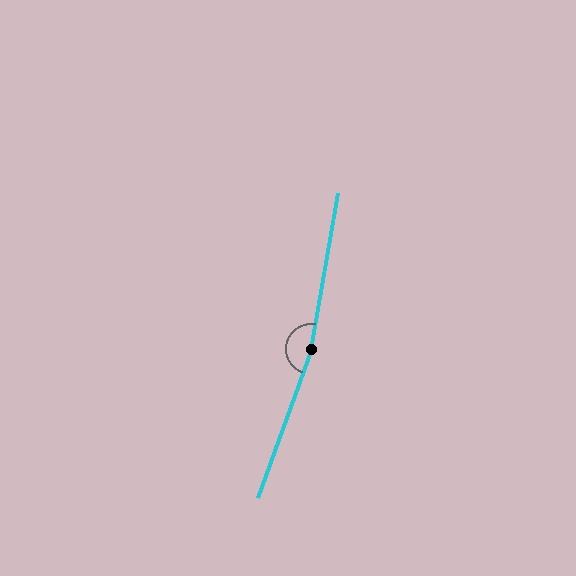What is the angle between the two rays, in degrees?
Approximately 170 degrees.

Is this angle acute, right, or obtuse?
It is obtuse.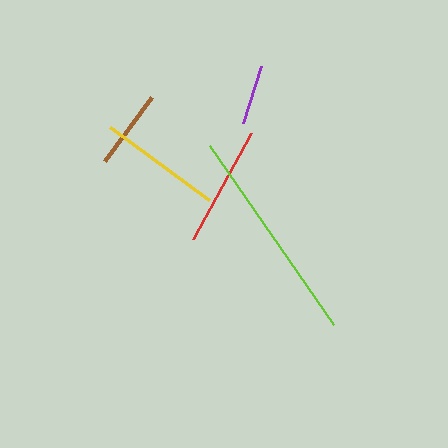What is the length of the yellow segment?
The yellow segment is approximately 123 pixels long.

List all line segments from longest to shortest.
From longest to shortest: lime, yellow, red, brown, purple.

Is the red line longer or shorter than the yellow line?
The yellow line is longer than the red line.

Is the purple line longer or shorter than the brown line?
The brown line is longer than the purple line.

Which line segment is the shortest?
The purple line is the shortest at approximately 60 pixels.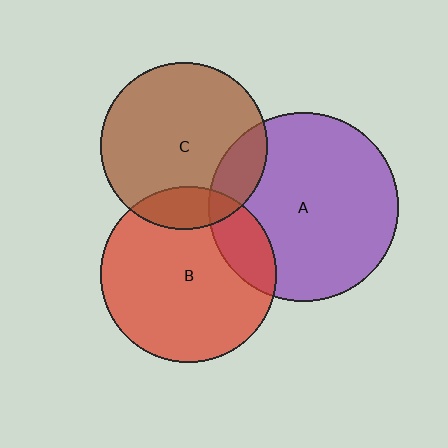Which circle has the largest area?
Circle A (purple).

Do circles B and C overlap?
Yes.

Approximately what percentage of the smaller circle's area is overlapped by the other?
Approximately 15%.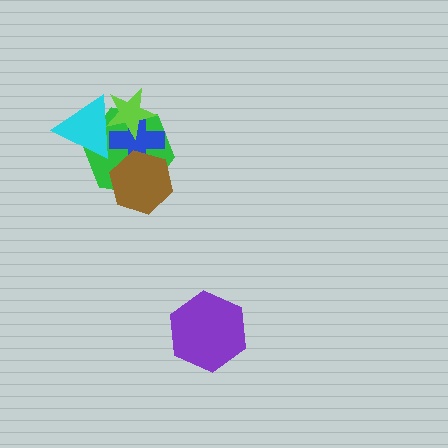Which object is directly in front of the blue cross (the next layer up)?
The lime star is directly in front of the blue cross.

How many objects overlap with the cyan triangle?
3 objects overlap with the cyan triangle.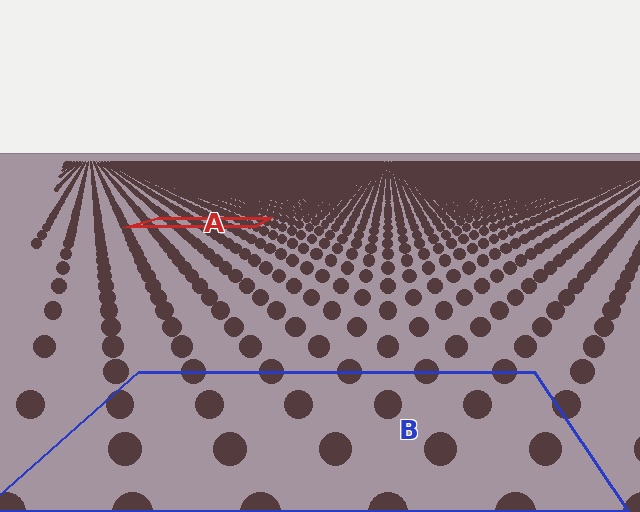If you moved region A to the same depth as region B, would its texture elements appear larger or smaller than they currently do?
They would appear larger. At a closer depth, the same texture elements are projected at a bigger on-screen size.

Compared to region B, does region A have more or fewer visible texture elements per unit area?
Region A has more texture elements per unit area — they are packed more densely because it is farther away.